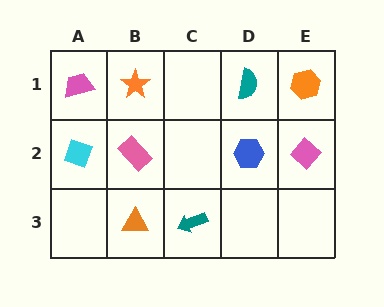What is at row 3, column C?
A teal arrow.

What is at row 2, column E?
A pink diamond.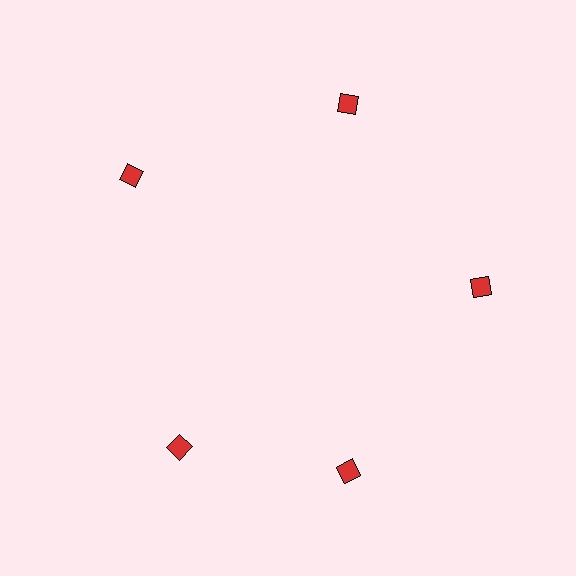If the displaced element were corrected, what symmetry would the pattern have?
It would have 5-fold rotational symmetry — the pattern would map onto itself every 72 degrees.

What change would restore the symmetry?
The symmetry would be restored by rotating it back into even spacing with its neighbors so that all 5 diamonds sit at equal angles and equal distance from the center.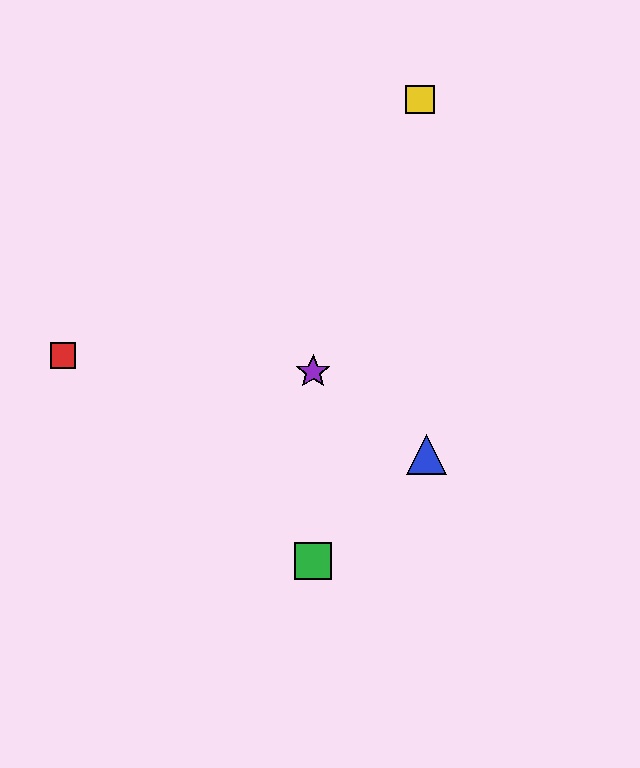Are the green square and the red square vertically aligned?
No, the green square is at x≈313 and the red square is at x≈63.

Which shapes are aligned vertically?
The green square, the purple star are aligned vertically.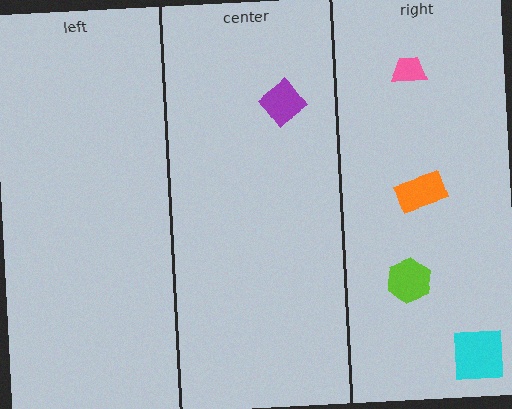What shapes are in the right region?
The orange rectangle, the lime hexagon, the pink trapezoid, the cyan square.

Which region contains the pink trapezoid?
The right region.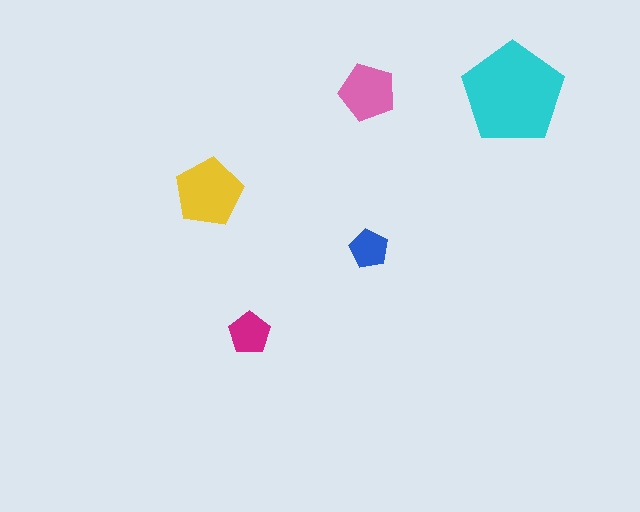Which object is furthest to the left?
The yellow pentagon is leftmost.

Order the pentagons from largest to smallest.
the cyan one, the yellow one, the pink one, the magenta one, the blue one.